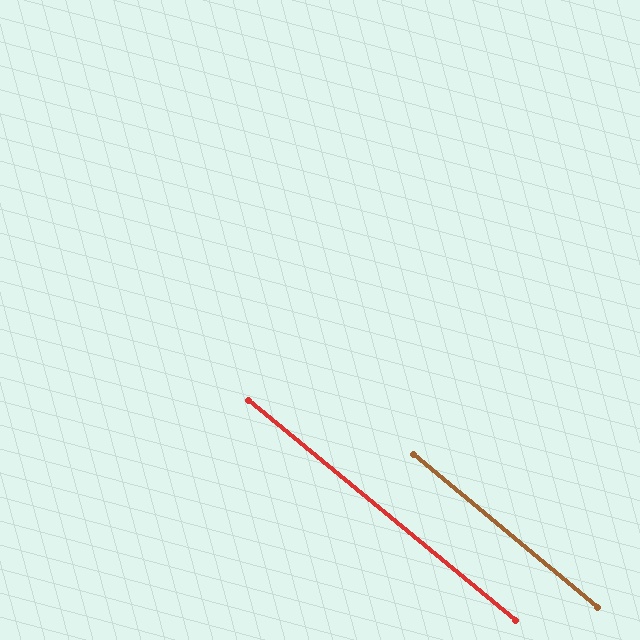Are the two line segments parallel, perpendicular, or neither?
Parallel — their directions differ by only 0.2°.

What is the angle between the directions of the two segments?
Approximately 0 degrees.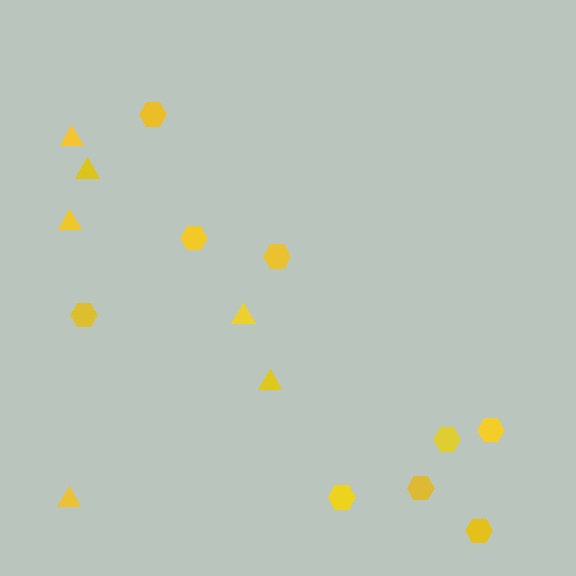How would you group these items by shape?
There are 2 groups: one group of hexagons (9) and one group of triangles (6).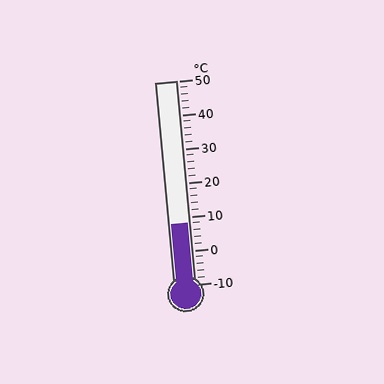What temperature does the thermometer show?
The thermometer shows approximately 8°C.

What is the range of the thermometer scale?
The thermometer scale ranges from -10°C to 50°C.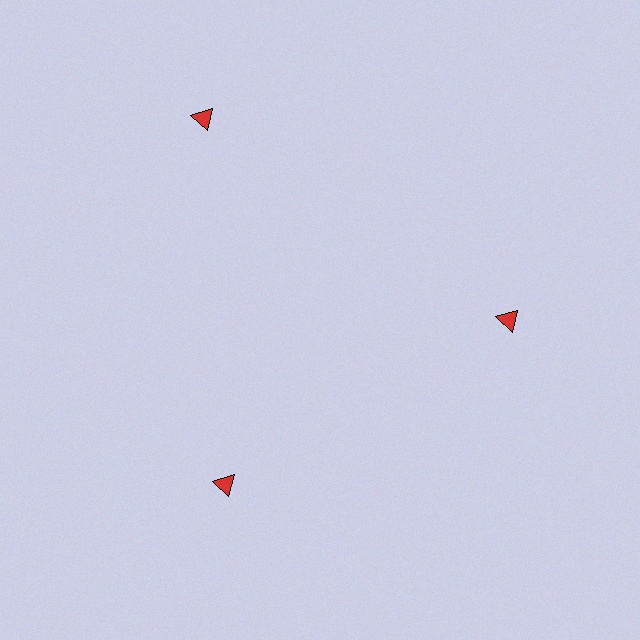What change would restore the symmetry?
The symmetry would be restored by moving it inward, back onto the ring so that all 3 triangles sit at equal angles and equal distance from the center.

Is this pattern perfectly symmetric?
No. The 3 red triangles are arranged in a ring, but one element near the 11 o'clock position is pushed outward from the center, breaking the 3-fold rotational symmetry.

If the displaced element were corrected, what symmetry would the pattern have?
It would have 3-fold rotational symmetry — the pattern would map onto itself every 120 degrees.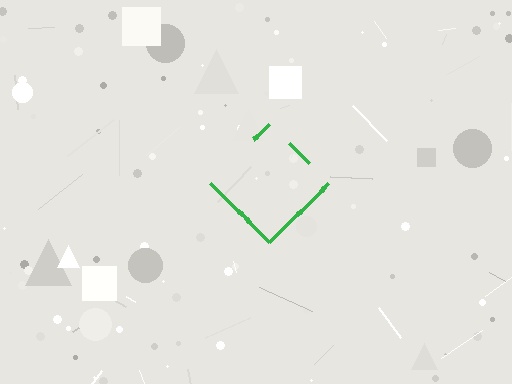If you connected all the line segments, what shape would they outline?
They would outline a diamond.